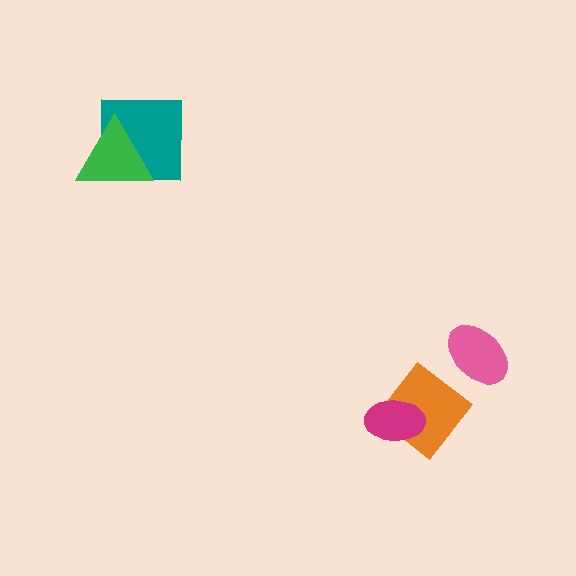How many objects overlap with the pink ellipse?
0 objects overlap with the pink ellipse.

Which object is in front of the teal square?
The green triangle is in front of the teal square.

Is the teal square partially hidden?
Yes, it is partially covered by another shape.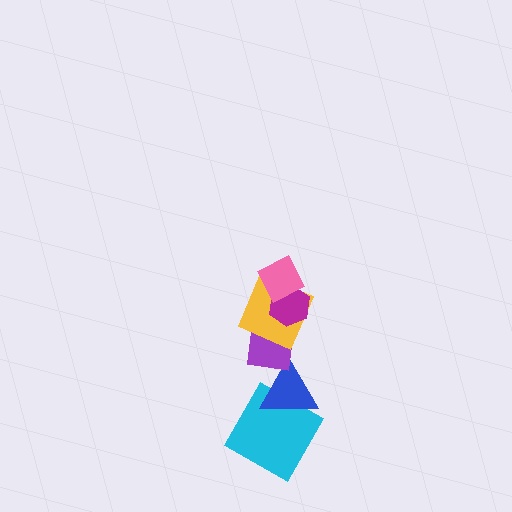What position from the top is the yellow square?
The yellow square is 3rd from the top.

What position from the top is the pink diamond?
The pink diamond is 1st from the top.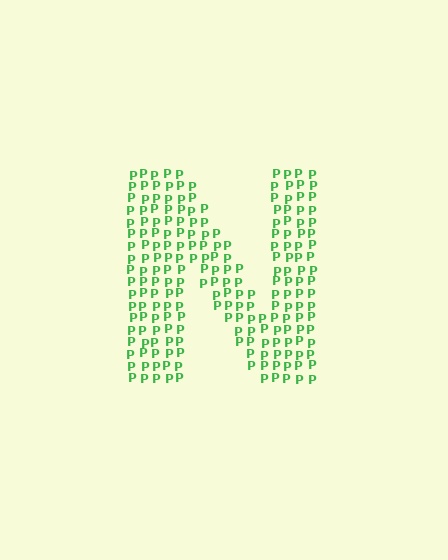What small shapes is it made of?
It is made of small letter P's.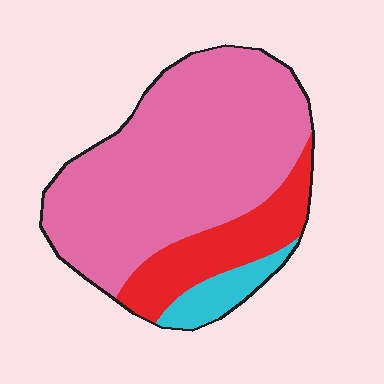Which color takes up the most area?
Pink, at roughly 70%.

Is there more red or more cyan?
Red.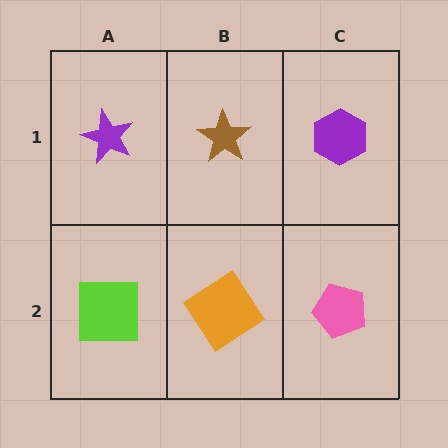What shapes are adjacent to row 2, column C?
A purple hexagon (row 1, column C), an orange diamond (row 2, column B).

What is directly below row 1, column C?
A pink pentagon.